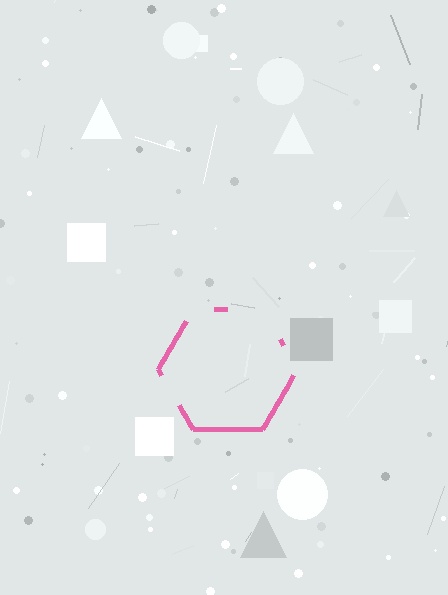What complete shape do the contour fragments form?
The contour fragments form a hexagon.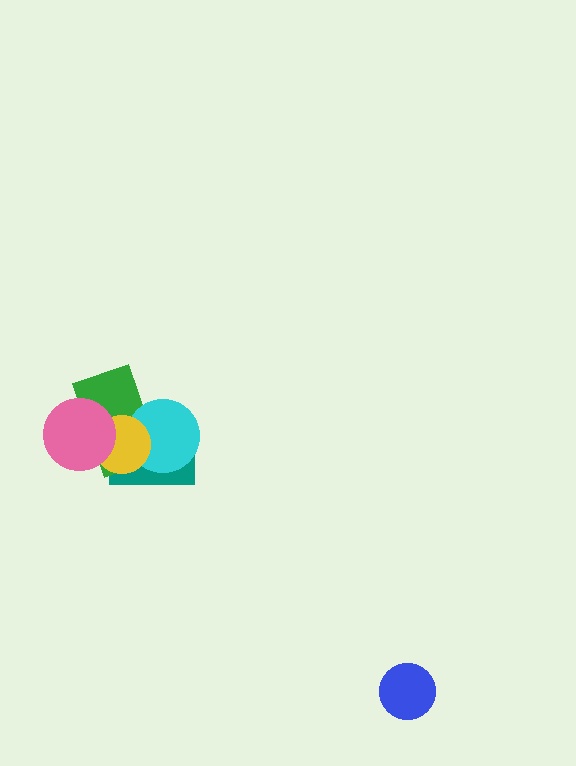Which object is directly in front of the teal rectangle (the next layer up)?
The green rectangle is directly in front of the teal rectangle.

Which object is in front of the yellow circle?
The pink circle is in front of the yellow circle.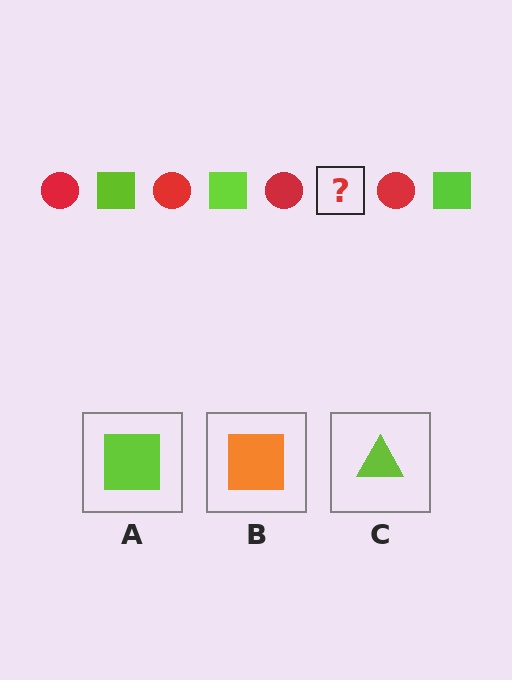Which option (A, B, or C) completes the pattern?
A.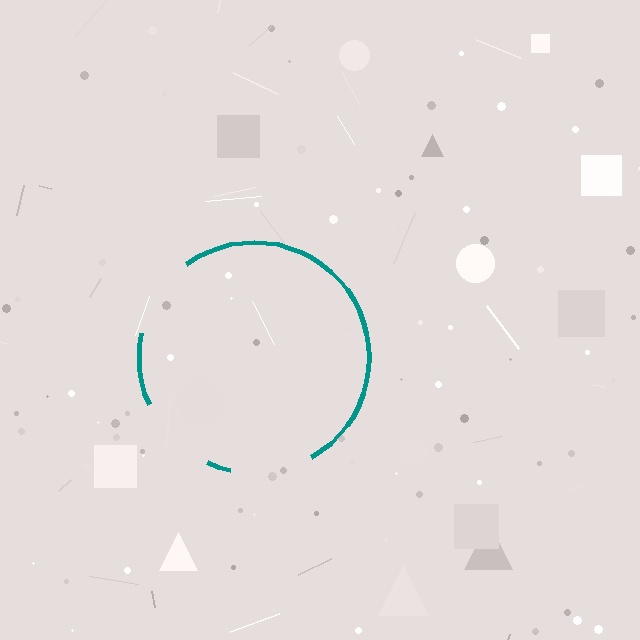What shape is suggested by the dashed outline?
The dashed outline suggests a circle.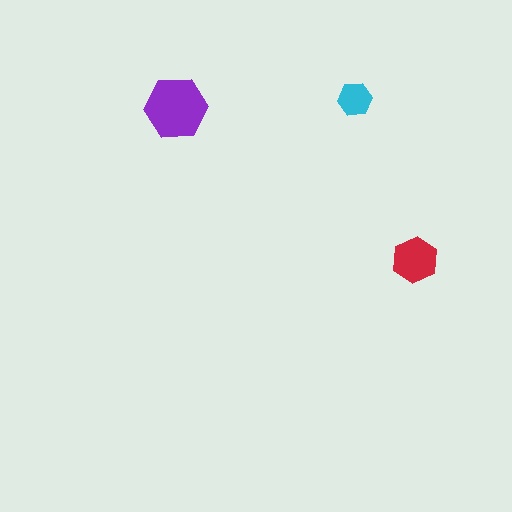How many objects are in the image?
There are 3 objects in the image.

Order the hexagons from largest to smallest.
the purple one, the red one, the cyan one.